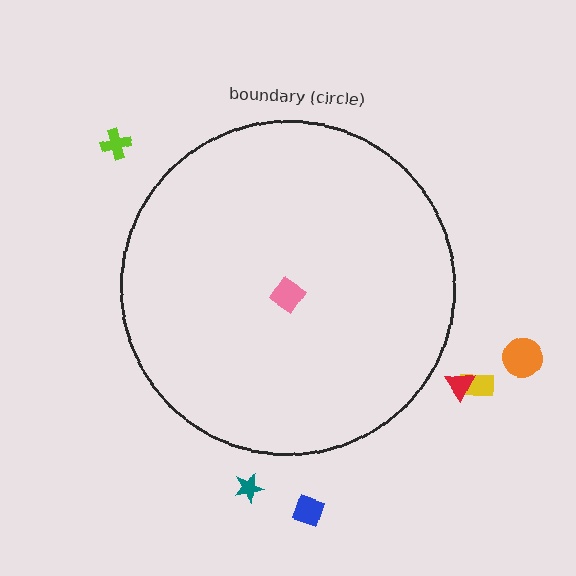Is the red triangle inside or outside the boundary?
Outside.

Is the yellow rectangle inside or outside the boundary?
Outside.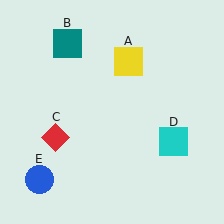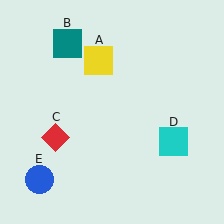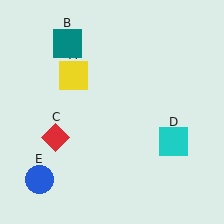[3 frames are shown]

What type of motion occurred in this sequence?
The yellow square (object A) rotated counterclockwise around the center of the scene.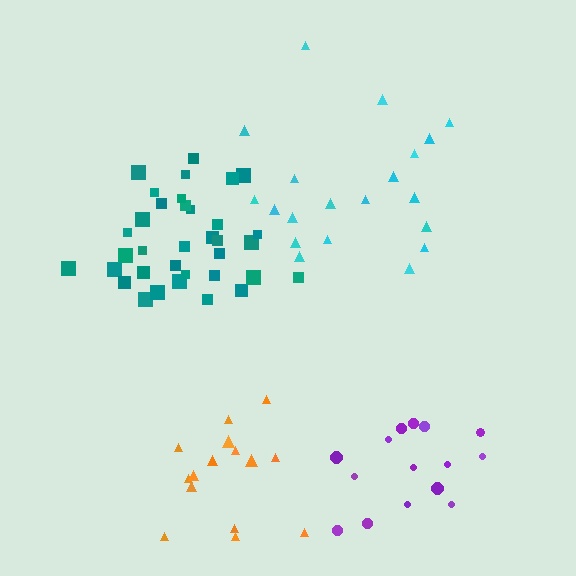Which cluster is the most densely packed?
Teal.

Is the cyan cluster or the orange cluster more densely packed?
Orange.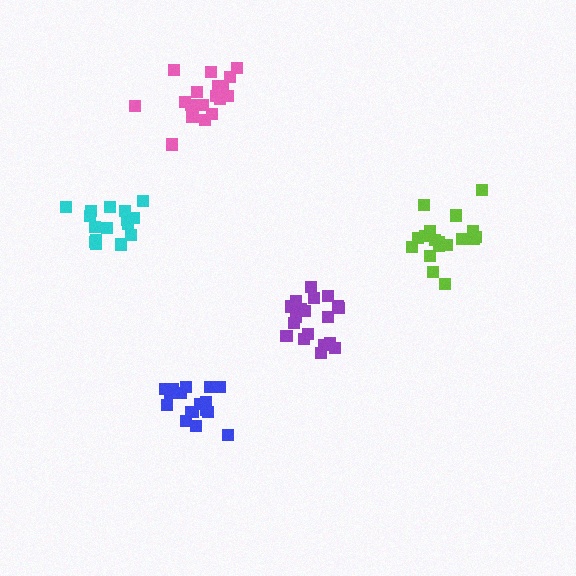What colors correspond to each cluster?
The clusters are colored: lime, pink, purple, blue, cyan.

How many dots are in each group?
Group 1: 18 dots, Group 2: 19 dots, Group 3: 20 dots, Group 4: 18 dots, Group 5: 16 dots (91 total).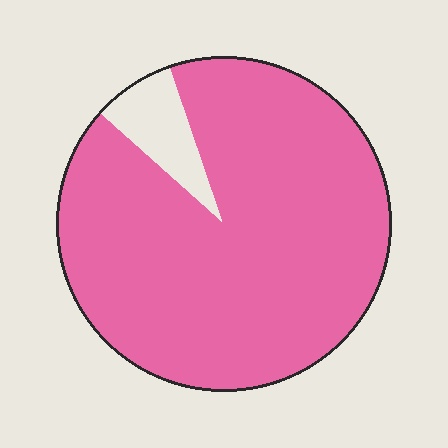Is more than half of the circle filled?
Yes.